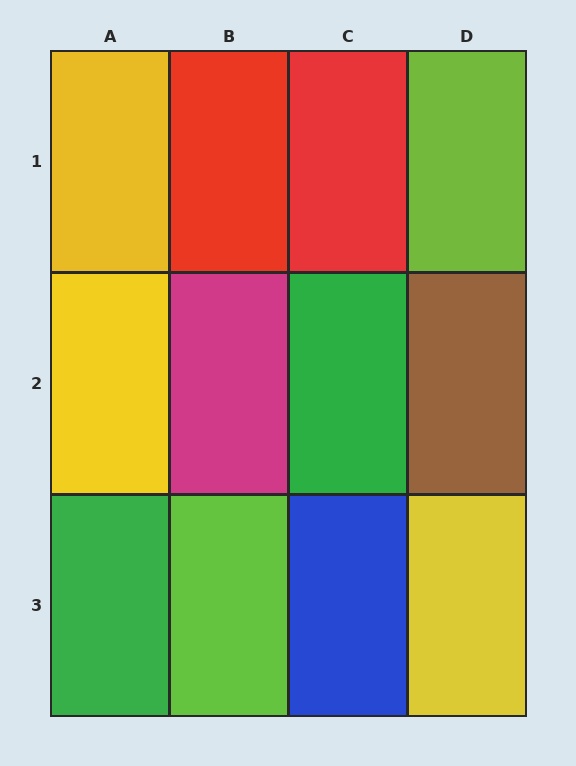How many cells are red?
2 cells are red.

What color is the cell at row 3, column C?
Blue.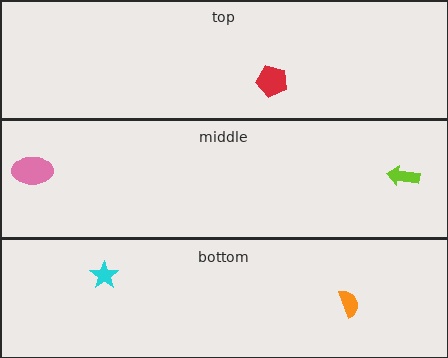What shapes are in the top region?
The red pentagon.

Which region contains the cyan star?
The bottom region.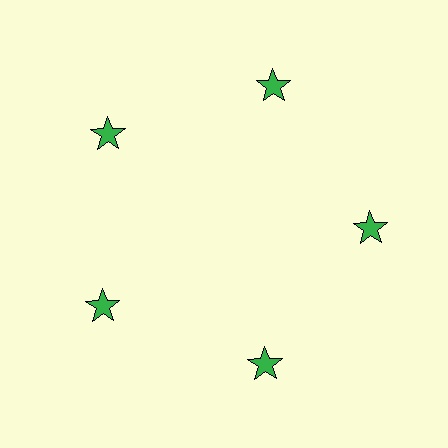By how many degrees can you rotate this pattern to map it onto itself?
The pattern maps onto itself every 72 degrees of rotation.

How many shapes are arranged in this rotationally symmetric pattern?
There are 5 shapes, arranged in 5 groups of 1.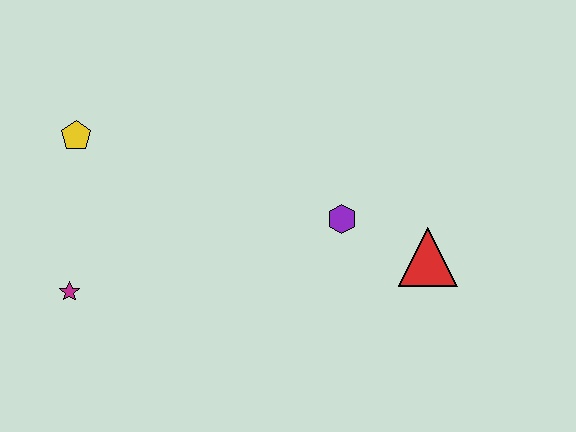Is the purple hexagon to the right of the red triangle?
No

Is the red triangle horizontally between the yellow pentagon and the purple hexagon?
No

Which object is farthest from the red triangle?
The yellow pentagon is farthest from the red triangle.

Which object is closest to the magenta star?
The yellow pentagon is closest to the magenta star.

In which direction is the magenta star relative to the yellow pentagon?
The magenta star is below the yellow pentagon.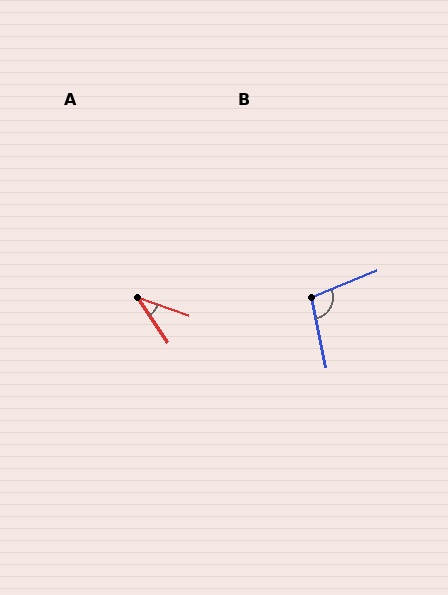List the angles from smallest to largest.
A (37°), B (100°).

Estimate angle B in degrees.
Approximately 100 degrees.